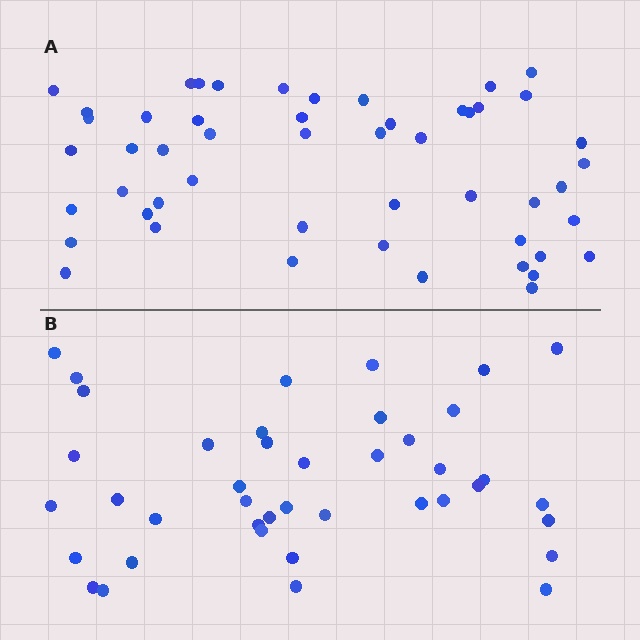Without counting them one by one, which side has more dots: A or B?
Region A (the top region) has more dots.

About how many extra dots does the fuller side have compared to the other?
Region A has roughly 10 or so more dots than region B.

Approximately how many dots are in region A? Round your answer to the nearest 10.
About 50 dots. (The exact count is 51, which rounds to 50.)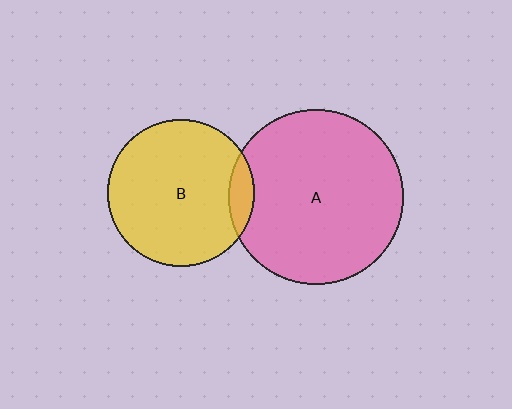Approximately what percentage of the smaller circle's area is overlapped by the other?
Approximately 10%.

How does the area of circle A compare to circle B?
Approximately 1.4 times.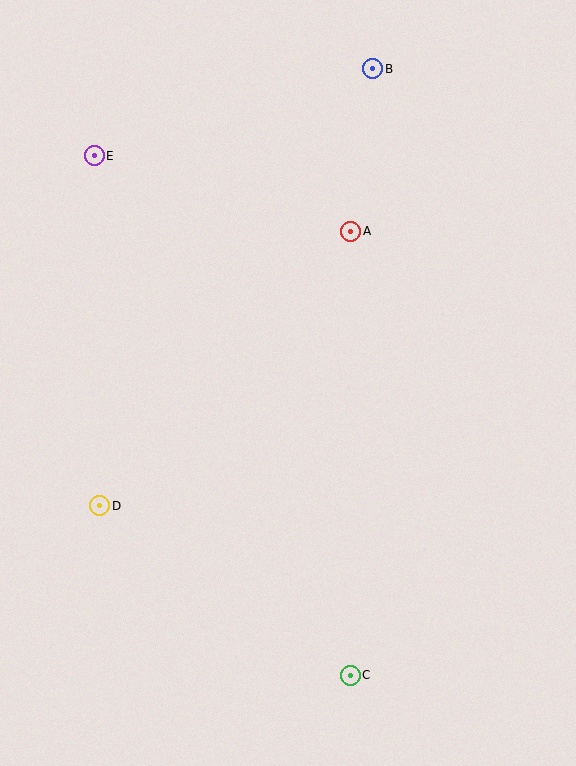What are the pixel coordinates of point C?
Point C is at (350, 675).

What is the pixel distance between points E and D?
The distance between E and D is 350 pixels.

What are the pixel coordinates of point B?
Point B is at (373, 69).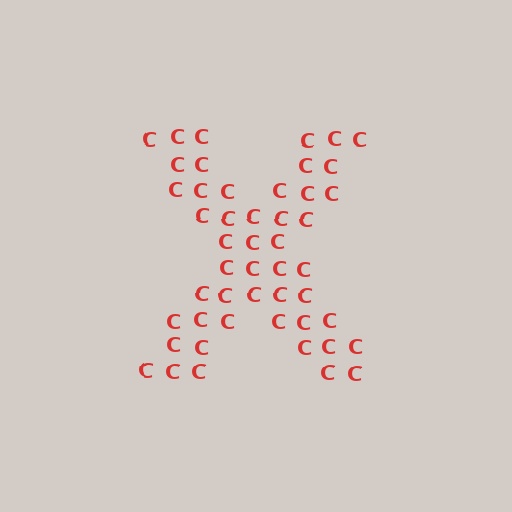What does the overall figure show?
The overall figure shows the letter X.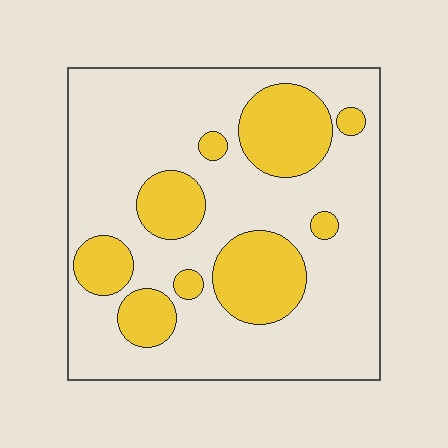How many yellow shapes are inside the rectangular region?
9.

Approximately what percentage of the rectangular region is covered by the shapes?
Approximately 25%.